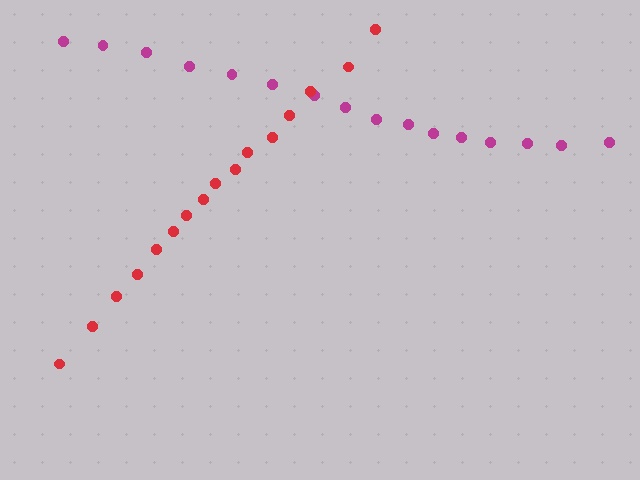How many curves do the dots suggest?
There are 2 distinct paths.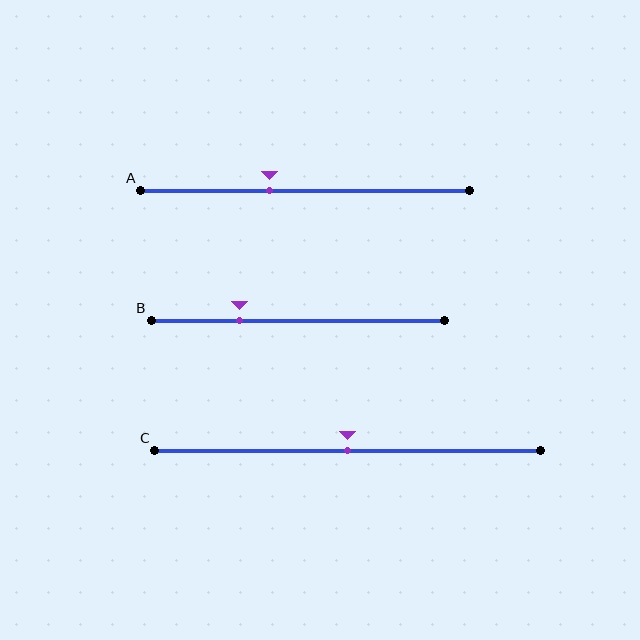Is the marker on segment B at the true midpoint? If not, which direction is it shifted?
No, the marker on segment B is shifted to the left by about 20% of the segment length.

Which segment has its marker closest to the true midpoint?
Segment C has its marker closest to the true midpoint.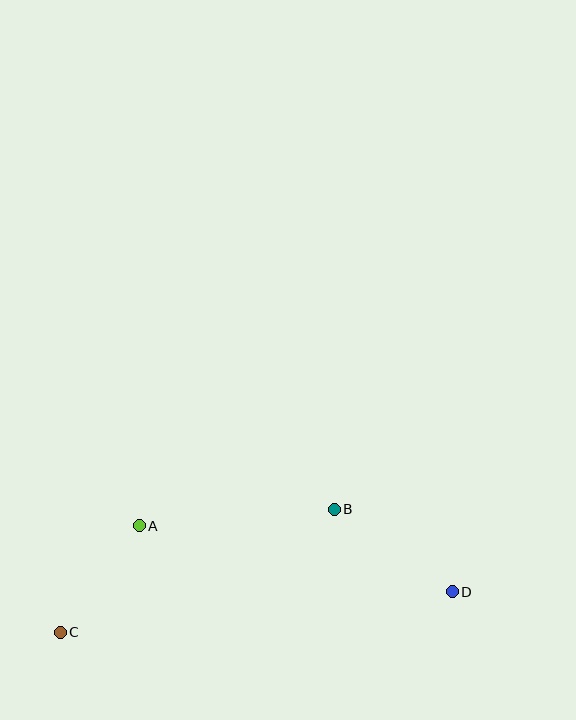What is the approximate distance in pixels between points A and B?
The distance between A and B is approximately 196 pixels.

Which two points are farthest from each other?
Points C and D are farthest from each other.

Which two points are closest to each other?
Points A and C are closest to each other.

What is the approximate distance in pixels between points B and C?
The distance between B and C is approximately 301 pixels.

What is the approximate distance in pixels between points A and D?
The distance between A and D is approximately 320 pixels.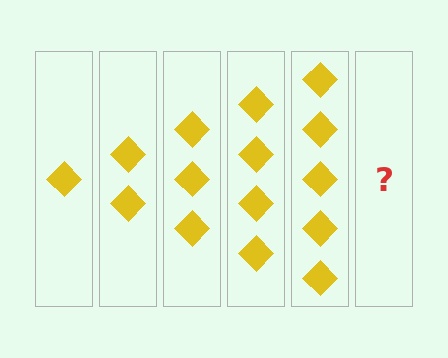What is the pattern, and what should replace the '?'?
The pattern is that each step adds one more diamond. The '?' should be 6 diamonds.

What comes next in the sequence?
The next element should be 6 diamonds.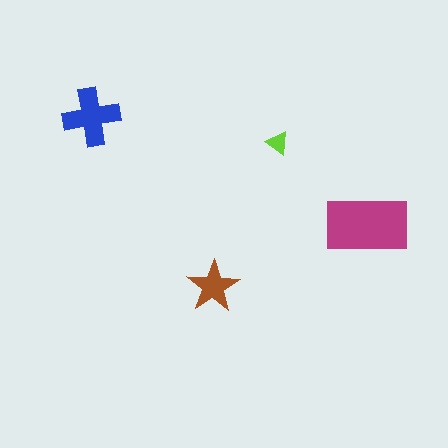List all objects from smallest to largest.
The lime triangle, the brown star, the blue cross, the magenta rectangle.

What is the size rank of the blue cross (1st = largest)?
2nd.